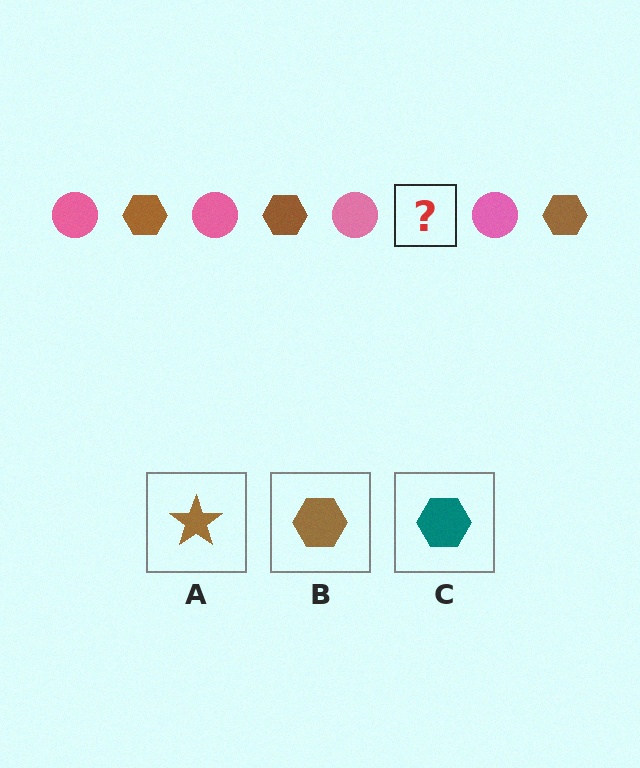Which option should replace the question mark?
Option B.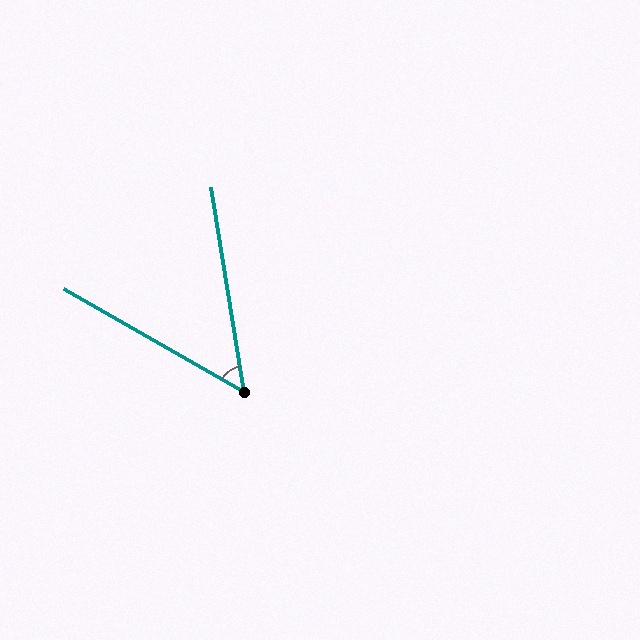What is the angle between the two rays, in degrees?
Approximately 51 degrees.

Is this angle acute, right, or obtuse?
It is acute.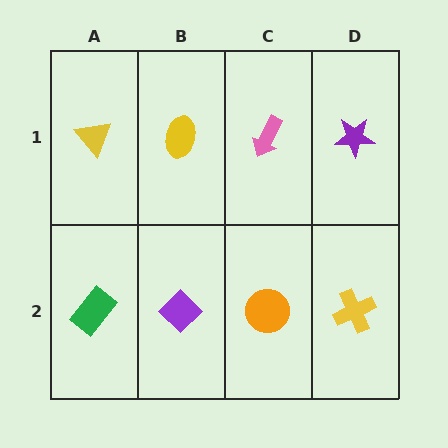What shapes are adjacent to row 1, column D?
A yellow cross (row 2, column D), a pink arrow (row 1, column C).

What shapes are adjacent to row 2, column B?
A yellow ellipse (row 1, column B), a green rectangle (row 2, column A), an orange circle (row 2, column C).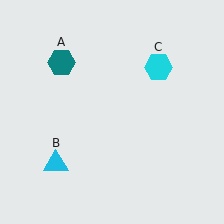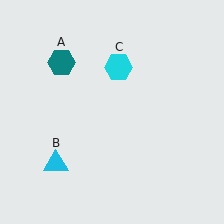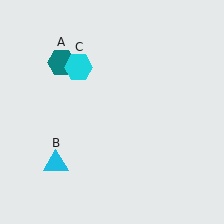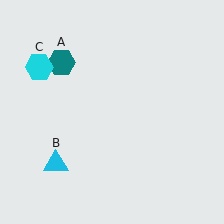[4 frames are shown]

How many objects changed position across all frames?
1 object changed position: cyan hexagon (object C).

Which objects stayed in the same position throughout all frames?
Teal hexagon (object A) and cyan triangle (object B) remained stationary.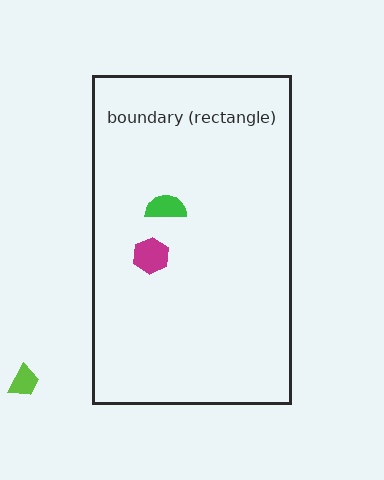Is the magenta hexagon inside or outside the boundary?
Inside.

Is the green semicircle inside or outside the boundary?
Inside.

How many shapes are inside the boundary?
2 inside, 1 outside.